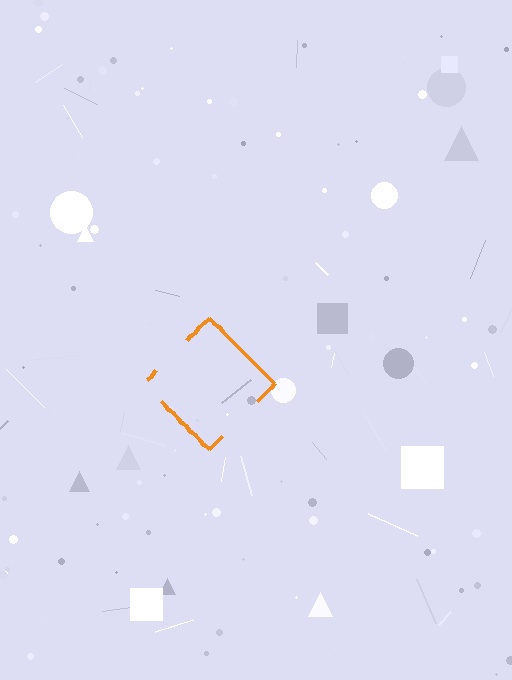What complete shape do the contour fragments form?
The contour fragments form a diamond.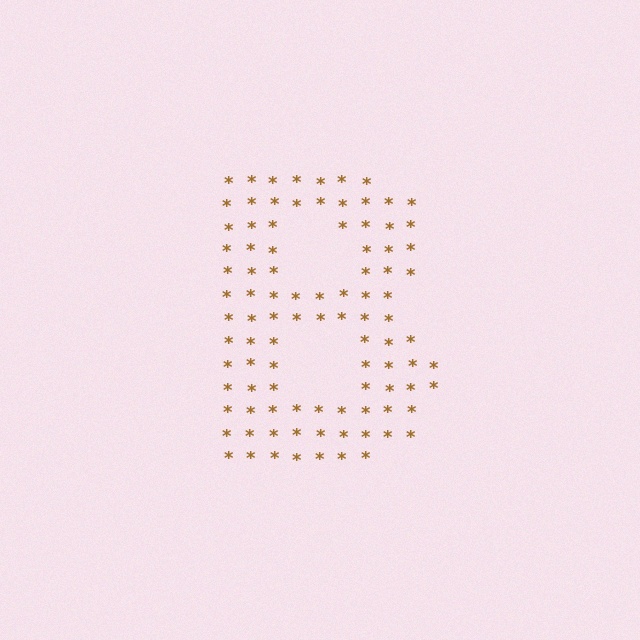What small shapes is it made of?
It is made of small asterisks.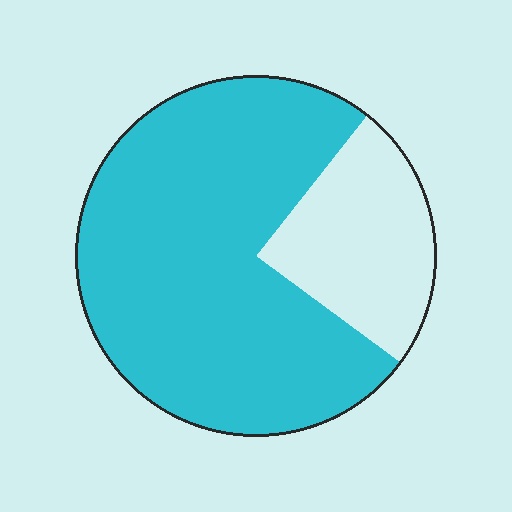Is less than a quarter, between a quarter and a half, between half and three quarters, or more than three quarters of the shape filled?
More than three quarters.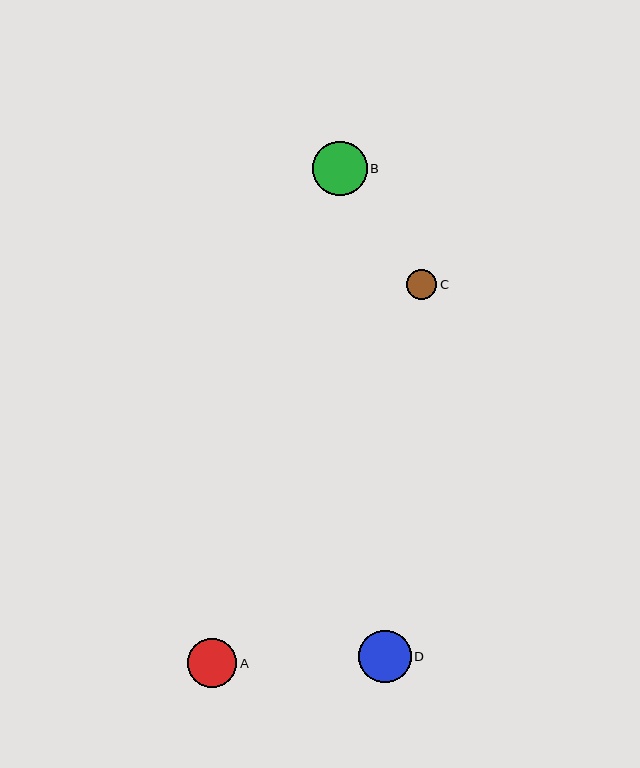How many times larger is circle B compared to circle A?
Circle B is approximately 1.1 times the size of circle A.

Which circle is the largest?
Circle B is the largest with a size of approximately 54 pixels.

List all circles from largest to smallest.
From largest to smallest: B, D, A, C.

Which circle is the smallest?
Circle C is the smallest with a size of approximately 31 pixels.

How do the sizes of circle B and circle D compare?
Circle B and circle D are approximately the same size.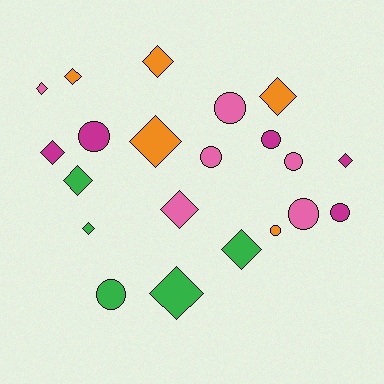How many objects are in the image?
There are 21 objects.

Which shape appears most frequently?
Diamond, with 12 objects.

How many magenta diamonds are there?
There are 2 magenta diamonds.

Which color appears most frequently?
Pink, with 6 objects.